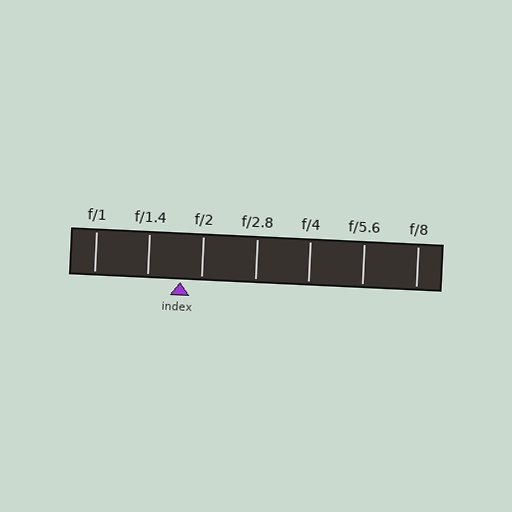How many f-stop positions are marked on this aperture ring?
There are 7 f-stop positions marked.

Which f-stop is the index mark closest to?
The index mark is closest to f/2.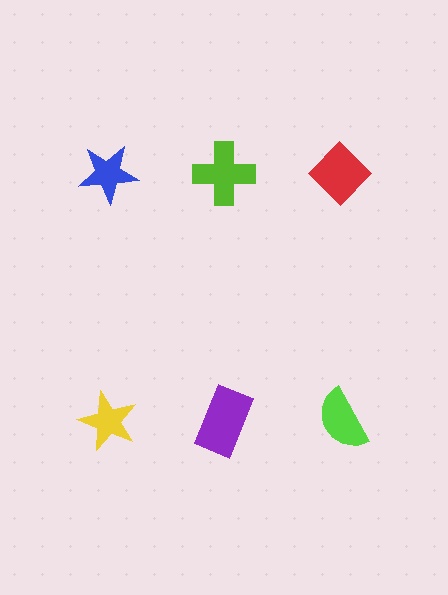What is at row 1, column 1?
A blue star.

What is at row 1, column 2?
A lime cross.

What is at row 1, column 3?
A red diamond.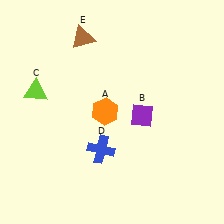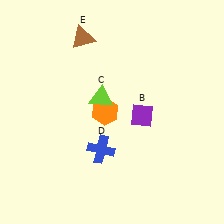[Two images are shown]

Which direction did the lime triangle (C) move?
The lime triangle (C) moved right.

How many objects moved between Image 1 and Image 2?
1 object moved between the two images.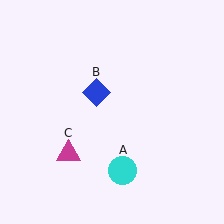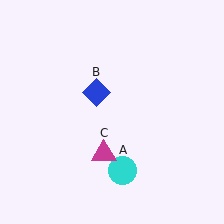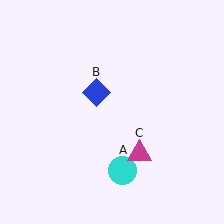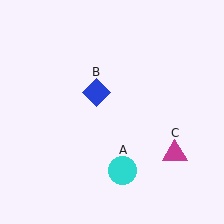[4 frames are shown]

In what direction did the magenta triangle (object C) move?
The magenta triangle (object C) moved right.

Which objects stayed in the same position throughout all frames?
Cyan circle (object A) and blue diamond (object B) remained stationary.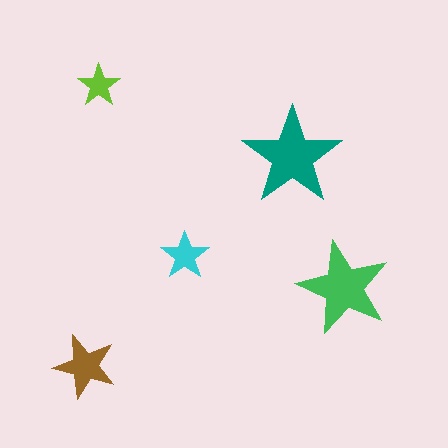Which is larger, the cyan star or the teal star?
The teal one.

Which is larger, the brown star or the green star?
The green one.